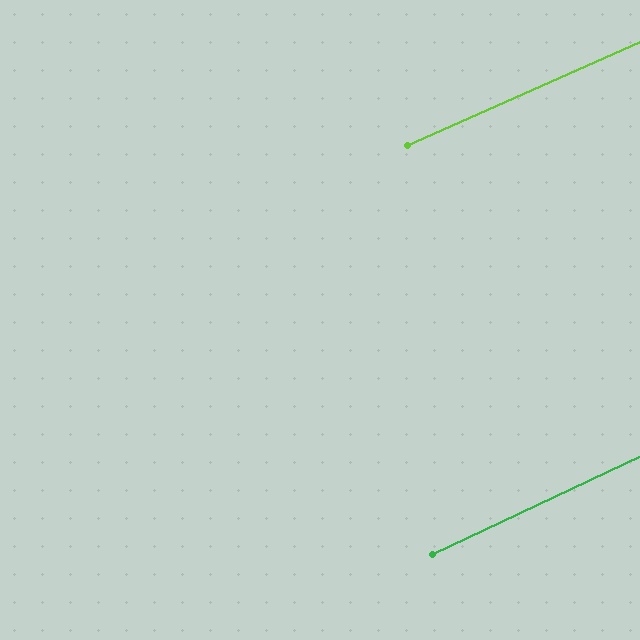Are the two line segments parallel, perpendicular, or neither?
Parallel — their directions differ by only 1.4°.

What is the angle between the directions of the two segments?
Approximately 1 degree.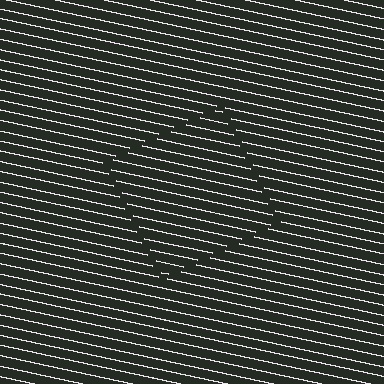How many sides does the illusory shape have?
4 sides — the line-ends trace a square.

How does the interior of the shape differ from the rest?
The interior of the shape contains the same grating, shifted by half a period — the contour is defined by the phase discontinuity where line-ends from the inner and outer gratings abut.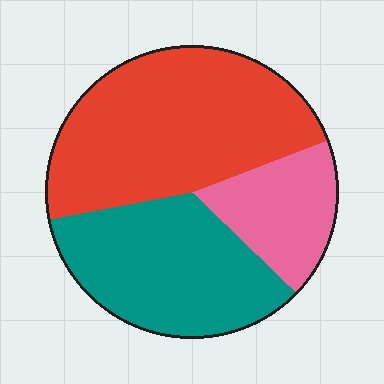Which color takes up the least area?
Pink, at roughly 20%.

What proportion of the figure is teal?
Teal covers around 35% of the figure.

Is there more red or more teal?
Red.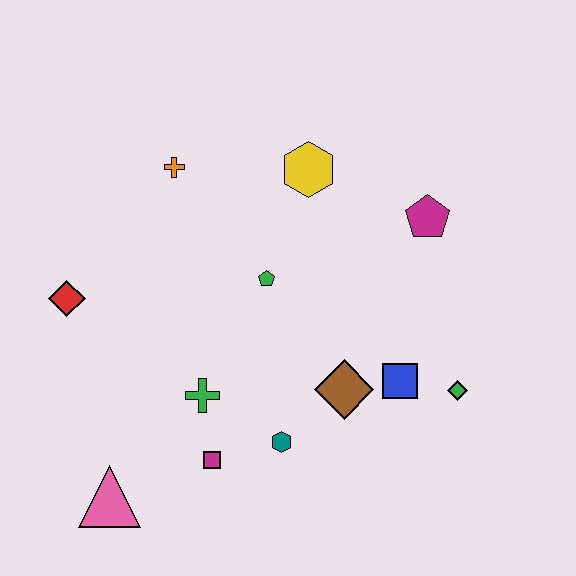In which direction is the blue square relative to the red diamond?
The blue square is to the right of the red diamond.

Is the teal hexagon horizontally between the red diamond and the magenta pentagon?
Yes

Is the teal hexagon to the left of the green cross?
No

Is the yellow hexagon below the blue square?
No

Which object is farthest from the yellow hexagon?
The pink triangle is farthest from the yellow hexagon.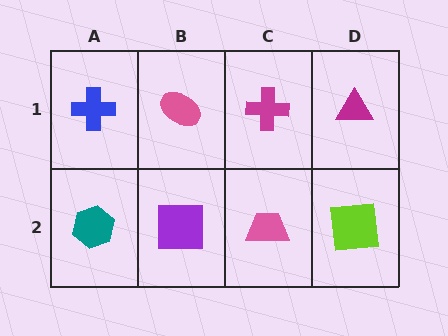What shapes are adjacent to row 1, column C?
A pink trapezoid (row 2, column C), a pink ellipse (row 1, column B), a magenta triangle (row 1, column D).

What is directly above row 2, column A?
A blue cross.